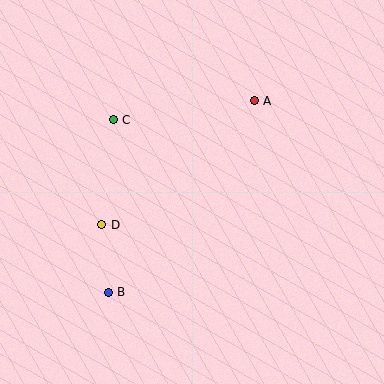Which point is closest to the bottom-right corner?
Point B is closest to the bottom-right corner.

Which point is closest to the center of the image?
Point D at (102, 225) is closest to the center.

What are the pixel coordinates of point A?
Point A is at (254, 101).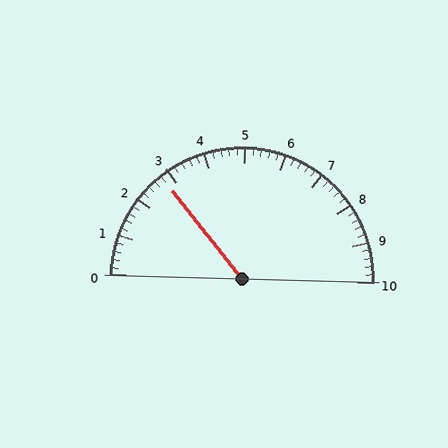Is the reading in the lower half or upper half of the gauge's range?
The reading is in the lower half of the range (0 to 10).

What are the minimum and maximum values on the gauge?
The gauge ranges from 0 to 10.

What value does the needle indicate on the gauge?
The needle indicates approximately 2.8.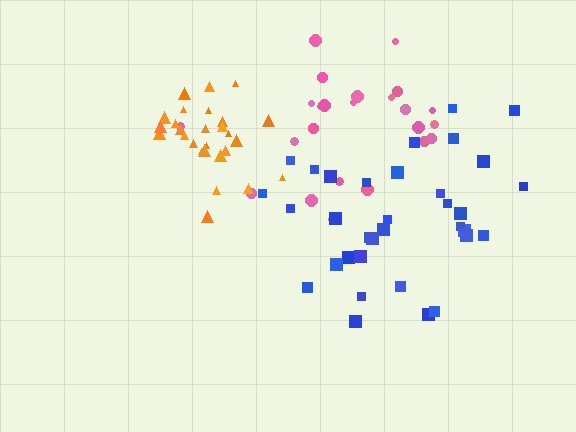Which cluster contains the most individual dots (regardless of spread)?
Blue (34).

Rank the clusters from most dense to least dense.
orange, blue, pink.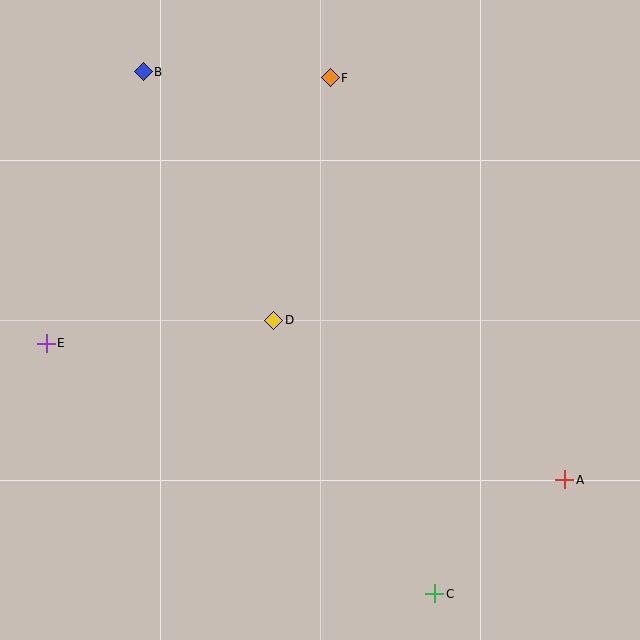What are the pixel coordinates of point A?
Point A is at (565, 480).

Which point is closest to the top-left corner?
Point B is closest to the top-left corner.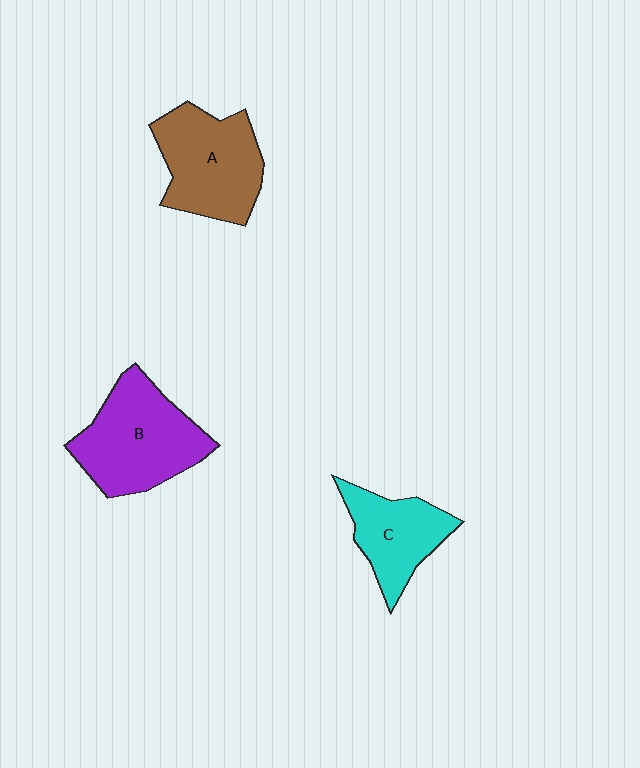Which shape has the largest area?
Shape B (purple).